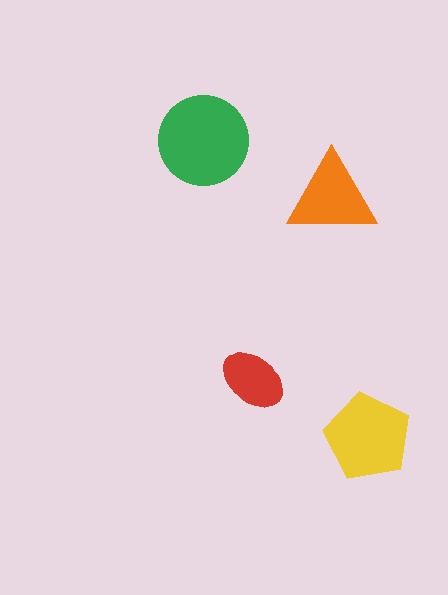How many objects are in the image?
There are 4 objects in the image.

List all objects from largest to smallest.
The green circle, the yellow pentagon, the orange triangle, the red ellipse.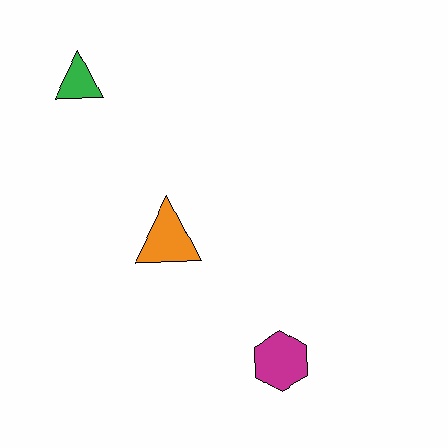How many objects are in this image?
There are 3 objects.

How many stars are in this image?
There are no stars.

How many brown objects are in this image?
There are no brown objects.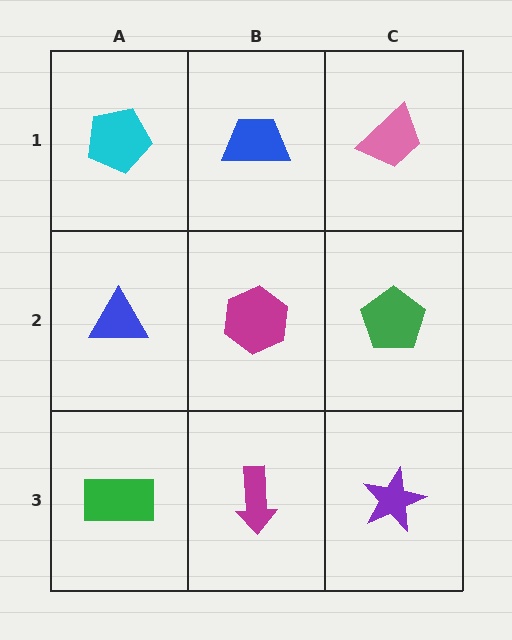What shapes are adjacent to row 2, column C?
A pink trapezoid (row 1, column C), a purple star (row 3, column C), a magenta hexagon (row 2, column B).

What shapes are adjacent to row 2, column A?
A cyan pentagon (row 1, column A), a green rectangle (row 3, column A), a magenta hexagon (row 2, column B).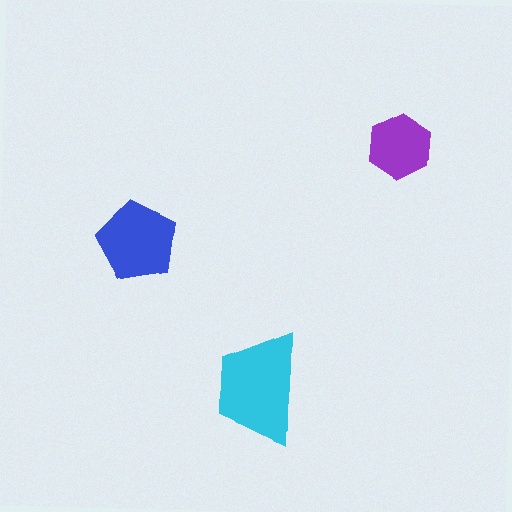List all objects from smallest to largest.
The purple hexagon, the blue pentagon, the cyan trapezoid.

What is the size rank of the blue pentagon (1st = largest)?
2nd.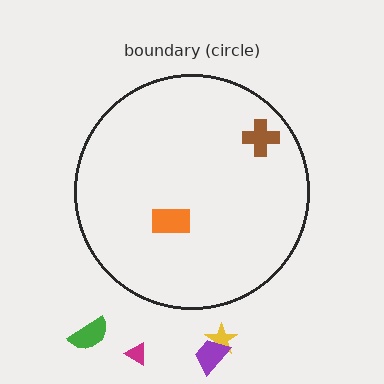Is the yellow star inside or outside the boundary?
Outside.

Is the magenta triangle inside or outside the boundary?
Outside.